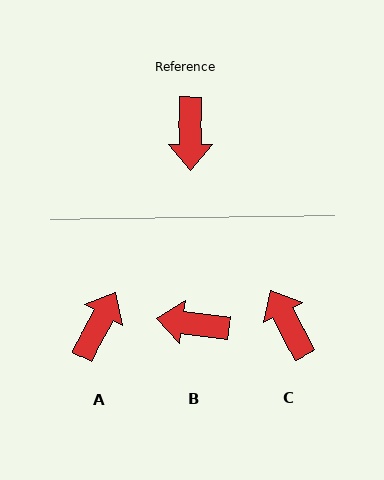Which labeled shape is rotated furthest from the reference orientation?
C, about 152 degrees away.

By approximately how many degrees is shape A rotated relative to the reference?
Approximately 152 degrees counter-clockwise.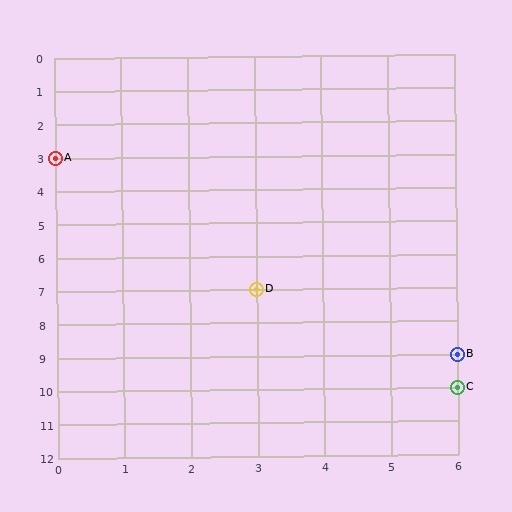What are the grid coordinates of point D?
Point D is at grid coordinates (3, 7).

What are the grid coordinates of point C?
Point C is at grid coordinates (6, 10).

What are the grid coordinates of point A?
Point A is at grid coordinates (0, 3).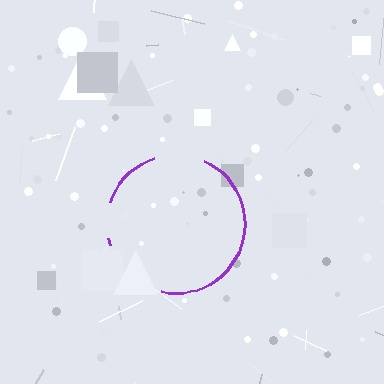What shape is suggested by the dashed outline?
The dashed outline suggests a circle.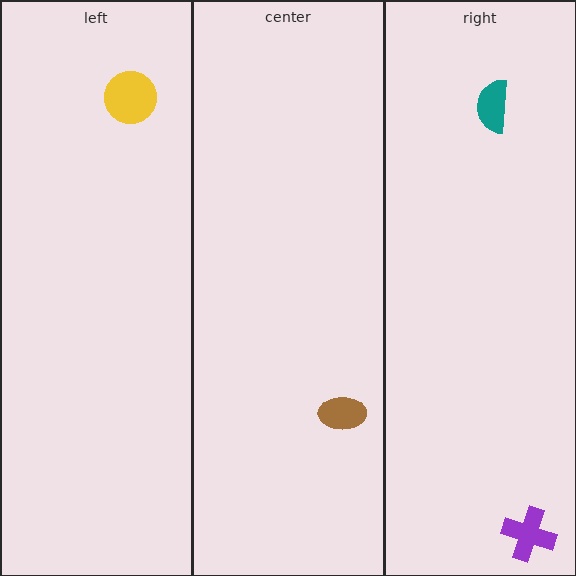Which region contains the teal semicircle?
The right region.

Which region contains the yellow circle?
The left region.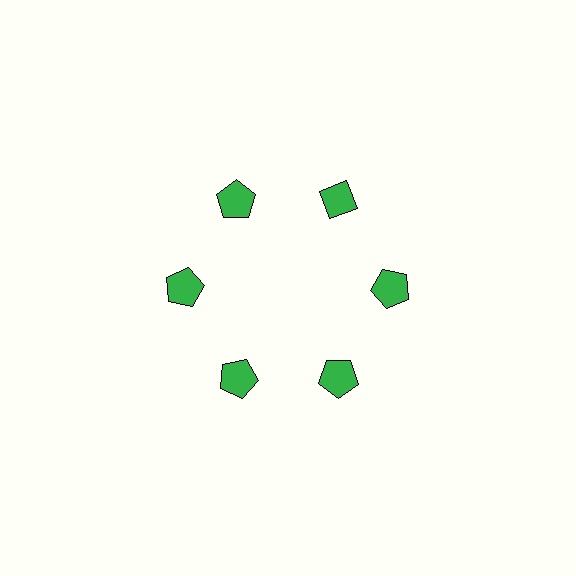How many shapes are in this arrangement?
There are 6 shapes arranged in a ring pattern.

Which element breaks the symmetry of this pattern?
The green diamond at roughly the 1 o'clock position breaks the symmetry. All other shapes are green pentagons.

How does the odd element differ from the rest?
It has a different shape: diamond instead of pentagon.